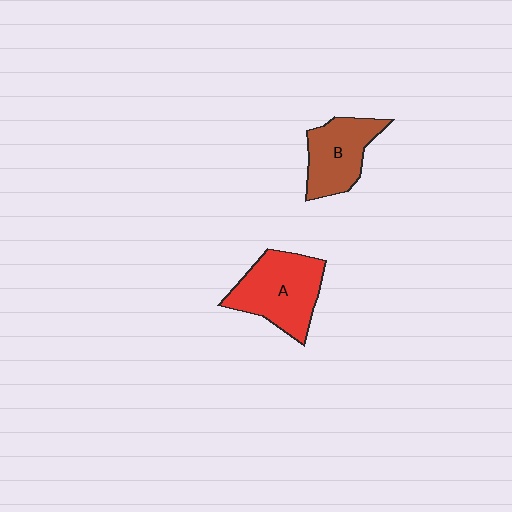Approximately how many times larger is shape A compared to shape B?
Approximately 1.3 times.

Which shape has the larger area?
Shape A (red).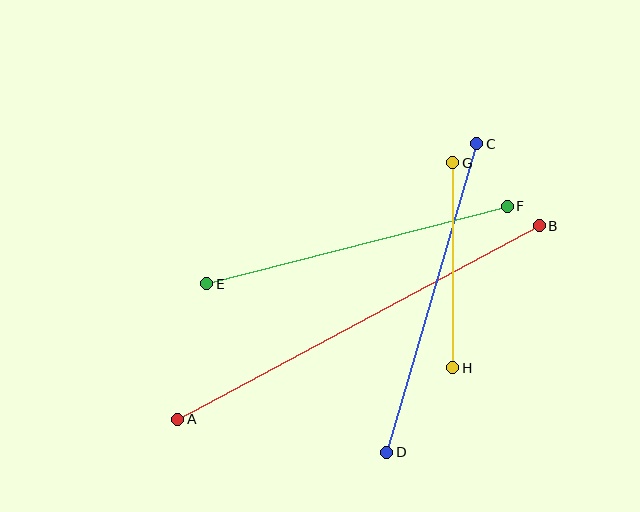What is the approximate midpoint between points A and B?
The midpoint is at approximately (358, 323) pixels.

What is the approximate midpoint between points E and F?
The midpoint is at approximately (357, 245) pixels.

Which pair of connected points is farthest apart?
Points A and B are farthest apart.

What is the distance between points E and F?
The distance is approximately 310 pixels.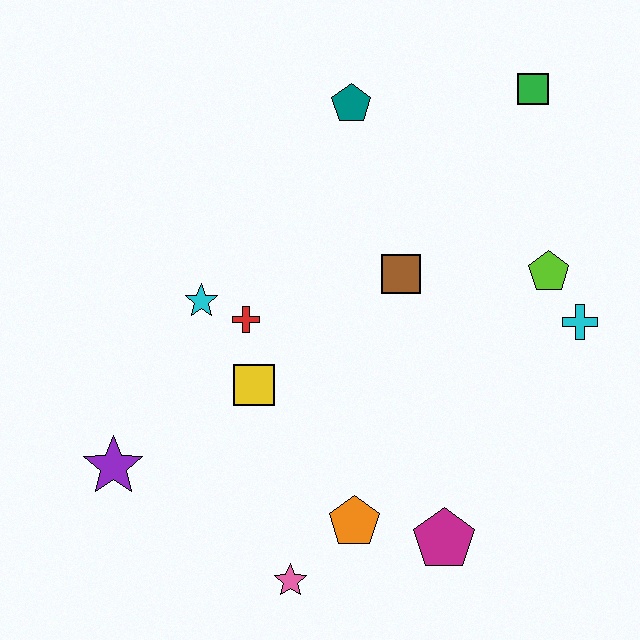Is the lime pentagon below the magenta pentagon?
No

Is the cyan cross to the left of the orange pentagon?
No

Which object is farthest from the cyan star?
The green square is farthest from the cyan star.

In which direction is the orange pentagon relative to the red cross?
The orange pentagon is below the red cross.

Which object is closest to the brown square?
The lime pentagon is closest to the brown square.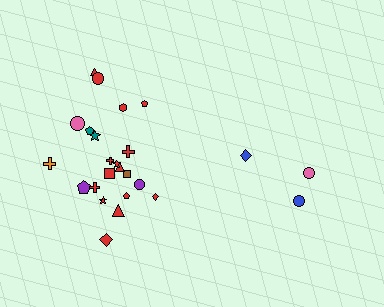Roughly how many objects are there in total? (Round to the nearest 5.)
Roughly 25 objects in total.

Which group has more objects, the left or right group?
The left group.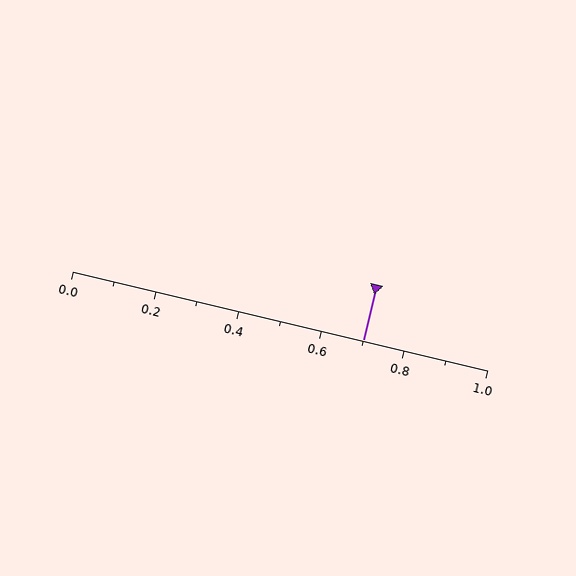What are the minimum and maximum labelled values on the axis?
The axis runs from 0.0 to 1.0.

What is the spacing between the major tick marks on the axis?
The major ticks are spaced 0.2 apart.